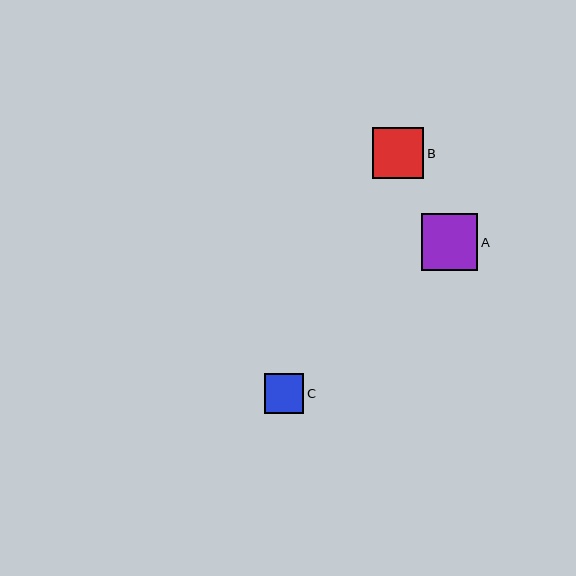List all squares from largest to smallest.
From largest to smallest: A, B, C.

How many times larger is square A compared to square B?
Square A is approximately 1.1 times the size of square B.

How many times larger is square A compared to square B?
Square A is approximately 1.1 times the size of square B.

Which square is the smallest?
Square C is the smallest with a size of approximately 39 pixels.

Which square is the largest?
Square A is the largest with a size of approximately 57 pixels.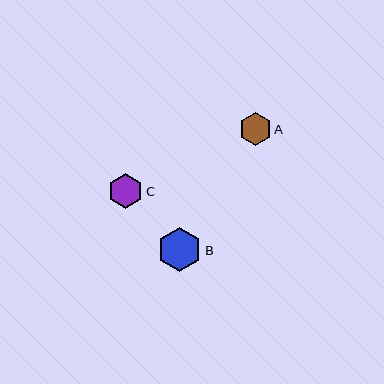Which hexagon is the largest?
Hexagon B is the largest with a size of approximately 44 pixels.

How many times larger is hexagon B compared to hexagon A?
Hexagon B is approximately 1.4 times the size of hexagon A.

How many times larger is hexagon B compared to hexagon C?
Hexagon B is approximately 1.3 times the size of hexagon C.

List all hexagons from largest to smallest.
From largest to smallest: B, C, A.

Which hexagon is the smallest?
Hexagon A is the smallest with a size of approximately 32 pixels.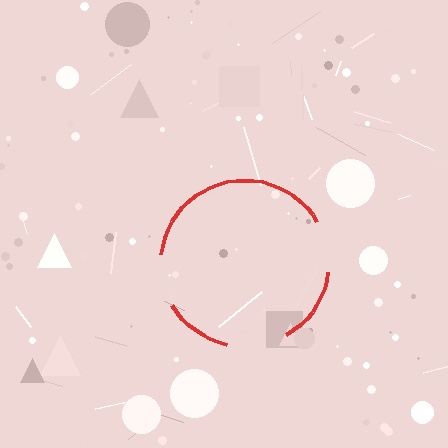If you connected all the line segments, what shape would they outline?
They would outline a circle.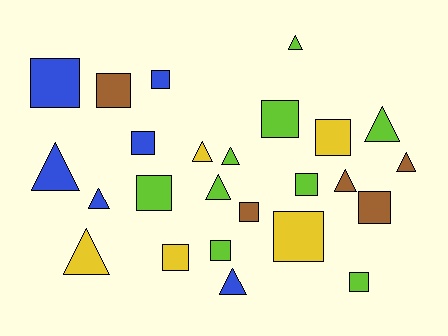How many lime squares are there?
There are 5 lime squares.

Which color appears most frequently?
Lime, with 9 objects.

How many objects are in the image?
There are 25 objects.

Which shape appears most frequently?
Square, with 14 objects.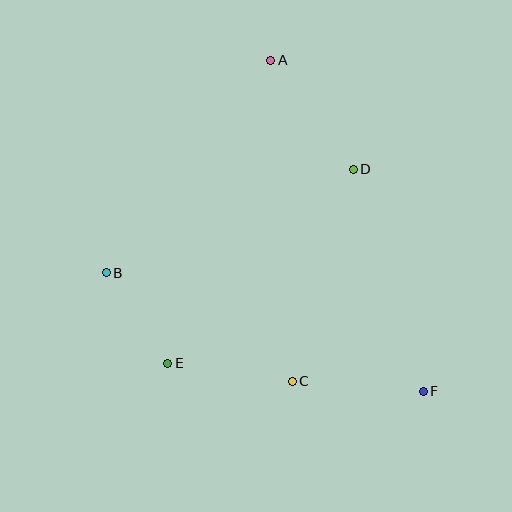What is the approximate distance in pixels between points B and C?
The distance between B and C is approximately 215 pixels.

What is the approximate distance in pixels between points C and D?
The distance between C and D is approximately 220 pixels.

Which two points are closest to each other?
Points B and E are closest to each other.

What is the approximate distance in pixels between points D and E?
The distance between D and E is approximately 268 pixels.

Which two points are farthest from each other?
Points A and F are farthest from each other.